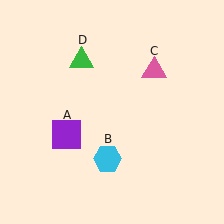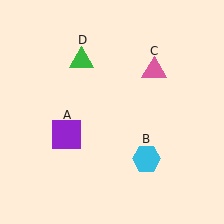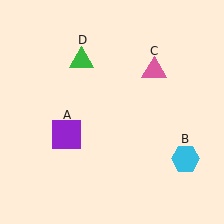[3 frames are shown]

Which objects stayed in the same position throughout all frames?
Purple square (object A) and pink triangle (object C) and green triangle (object D) remained stationary.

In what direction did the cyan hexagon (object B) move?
The cyan hexagon (object B) moved right.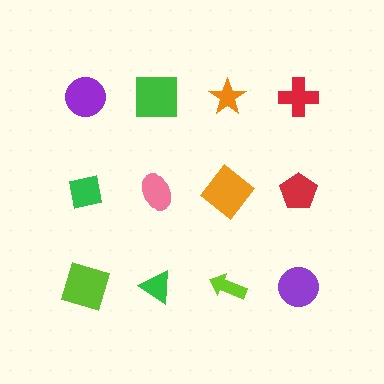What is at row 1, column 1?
A purple circle.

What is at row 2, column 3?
An orange diamond.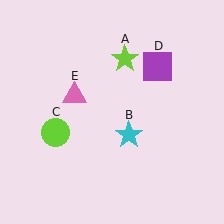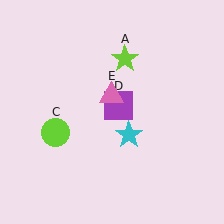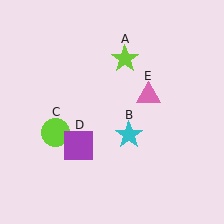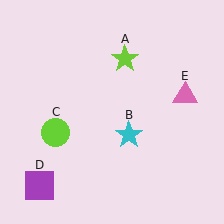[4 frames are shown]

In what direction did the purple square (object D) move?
The purple square (object D) moved down and to the left.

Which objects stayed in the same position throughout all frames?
Lime star (object A) and cyan star (object B) and lime circle (object C) remained stationary.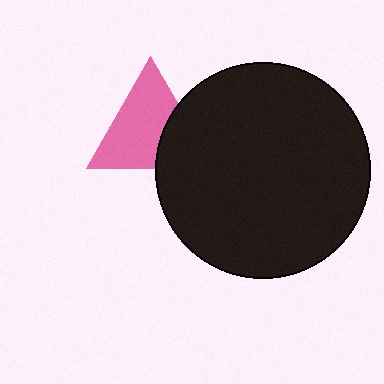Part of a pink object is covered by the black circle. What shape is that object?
It is a triangle.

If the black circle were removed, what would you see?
You would see the complete pink triangle.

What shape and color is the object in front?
The object in front is a black circle.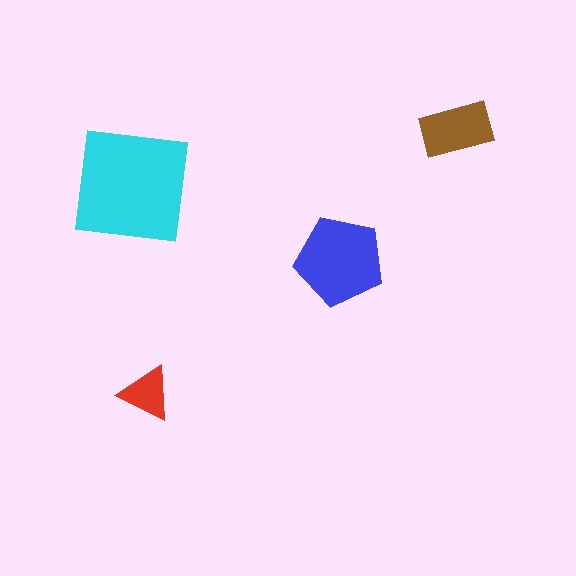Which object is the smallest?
The red triangle.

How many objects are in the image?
There are 4 objects in the image.